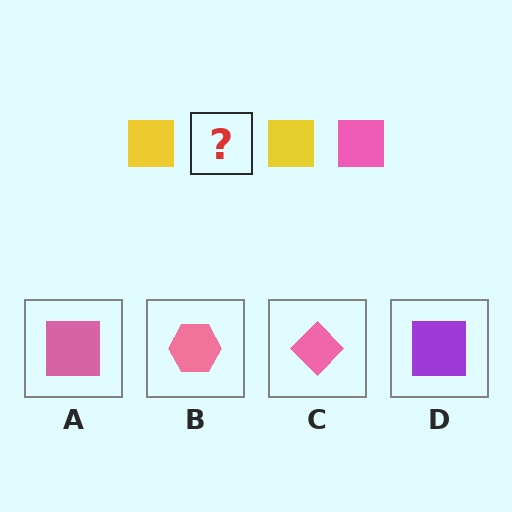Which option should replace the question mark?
Option A.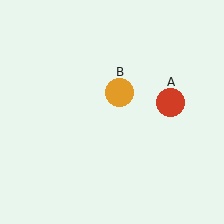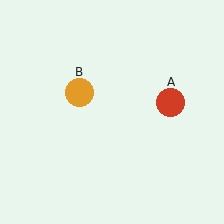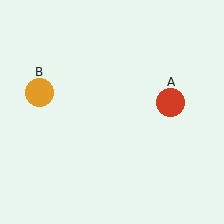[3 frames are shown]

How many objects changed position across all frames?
1 object changed position: orange circle (object B).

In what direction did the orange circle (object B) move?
The orange circle (object B) moved left.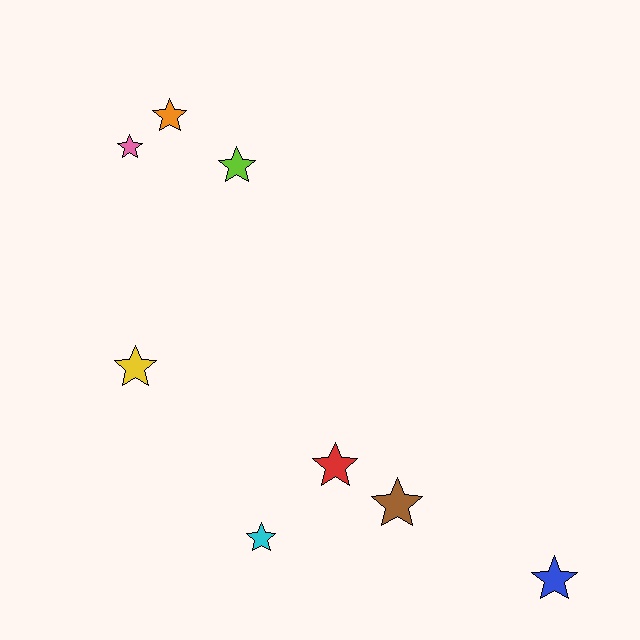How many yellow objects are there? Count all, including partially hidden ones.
There is 1 yellow object.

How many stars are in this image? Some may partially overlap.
There are 8 stars.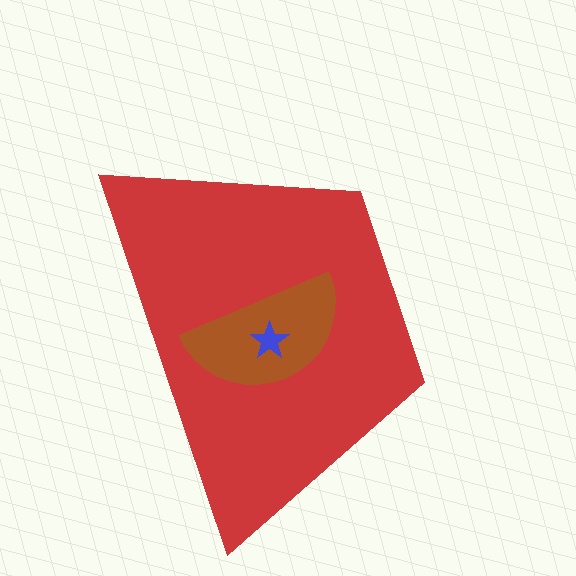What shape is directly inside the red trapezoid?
The brown semicircle.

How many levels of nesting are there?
3.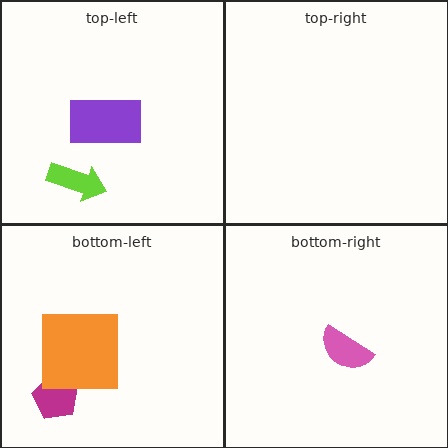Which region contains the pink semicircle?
The bottom-right region.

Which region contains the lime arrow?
The top-left region.